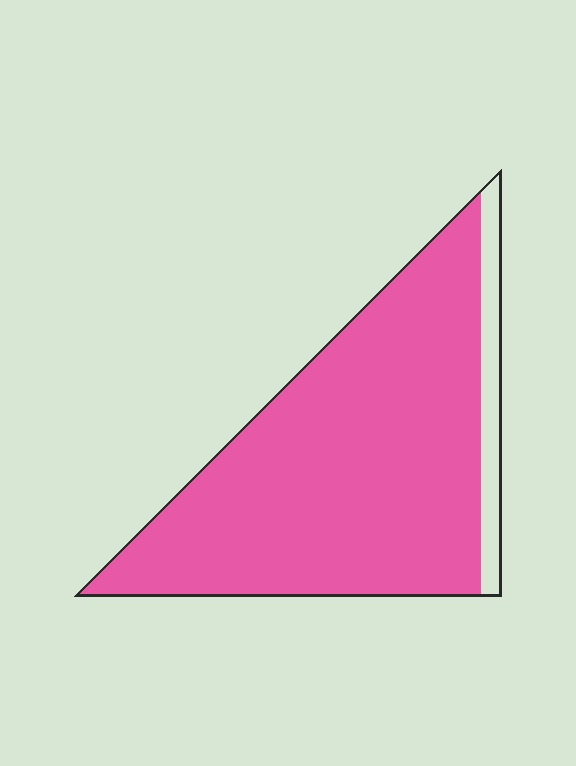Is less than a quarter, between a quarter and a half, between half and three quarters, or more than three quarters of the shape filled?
More than three quarters.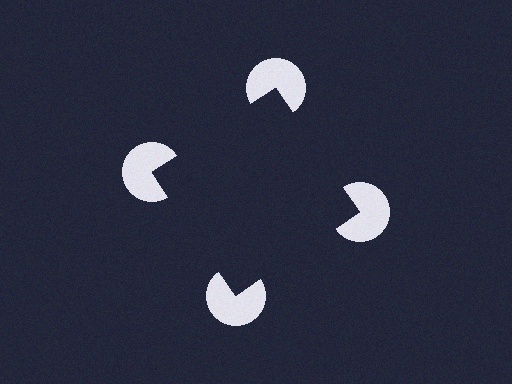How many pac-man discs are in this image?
There are 4 — one at each vertex of the illusory square.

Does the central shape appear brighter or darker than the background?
It typically appears slightly darker than the background, even though no actual brightness change is drawn.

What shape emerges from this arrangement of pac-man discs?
An illusory square — its edges are inferred from the aligned wedge cuts in the pac-man discs, not physically drawn.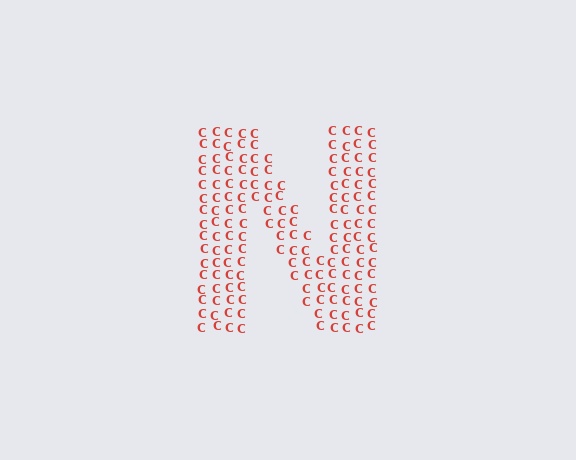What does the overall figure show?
The overall figure shows the letter N.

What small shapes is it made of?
It is made of small letter C's.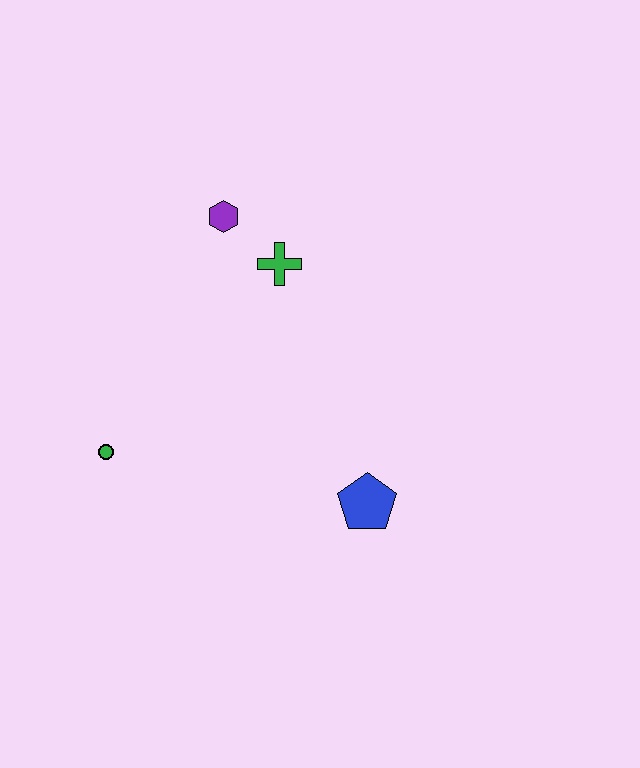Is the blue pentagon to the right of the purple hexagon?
Yes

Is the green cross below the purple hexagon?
Yes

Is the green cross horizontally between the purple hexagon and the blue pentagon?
Yes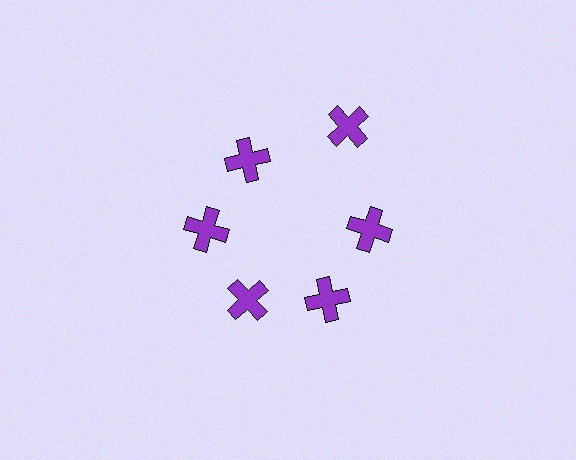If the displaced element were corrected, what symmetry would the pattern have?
It would have 6-fold rotational symmetry — the pattern would map onto itself every 60 degrees.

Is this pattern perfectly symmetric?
No. The 6 purple crosses are arranged in a ring, but one element near the 1 o'clock position is pushed outward from the center, breaking the 6-fold rotational symmetry.